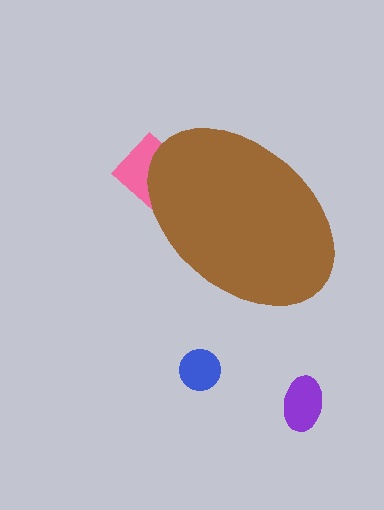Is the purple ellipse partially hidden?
No, the purple ellipse is fully visible.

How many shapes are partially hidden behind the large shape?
1 shape is partially hidden.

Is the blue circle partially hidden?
No, the blue circle is fully visible.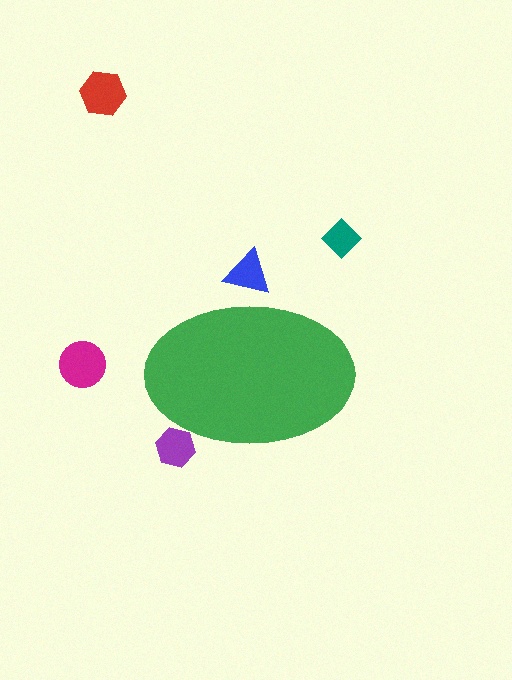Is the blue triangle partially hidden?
Yes, the blue triangle is partially hidden behind the green ellipse.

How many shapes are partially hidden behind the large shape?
2 shapes are partially hidden.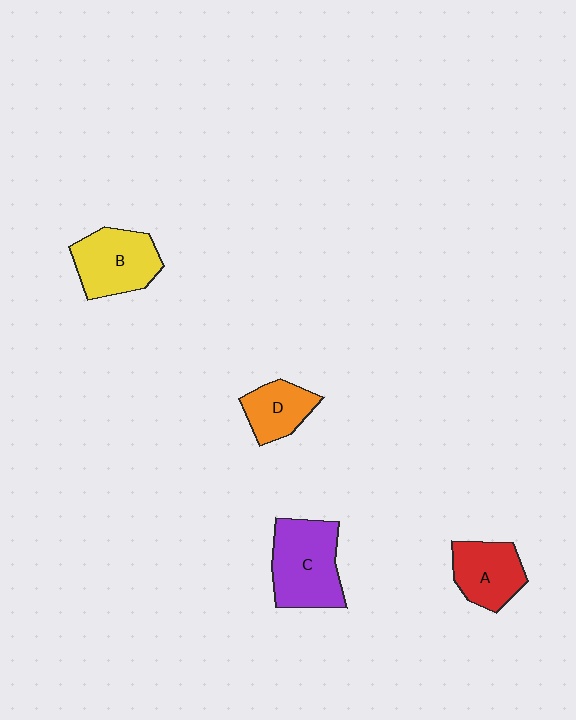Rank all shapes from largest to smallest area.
From largest to smallest: C (purple), B (yellow), A (red), D (orange).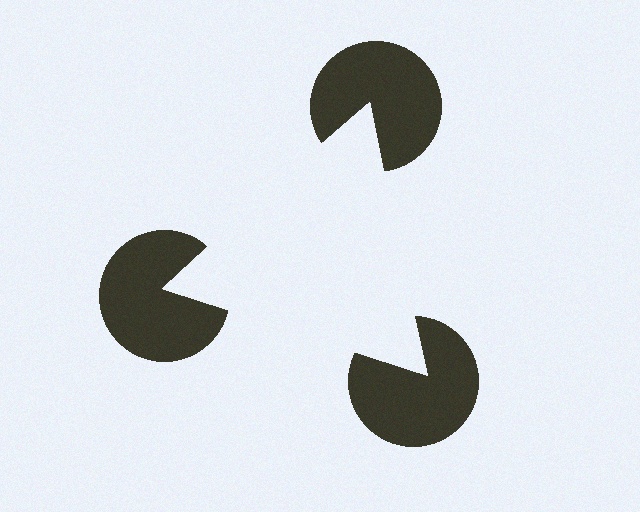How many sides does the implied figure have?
3 sides.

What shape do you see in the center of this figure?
An illusory triangle — its edges are inferred from the aligned wedge cuts in the pac-man discs, not physically drawn.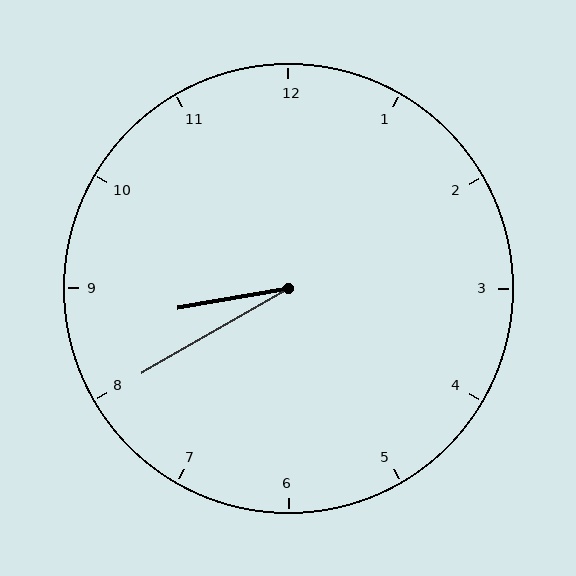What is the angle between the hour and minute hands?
Approximately 20 degrees.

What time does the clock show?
8:40.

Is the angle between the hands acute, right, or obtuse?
It is acute.